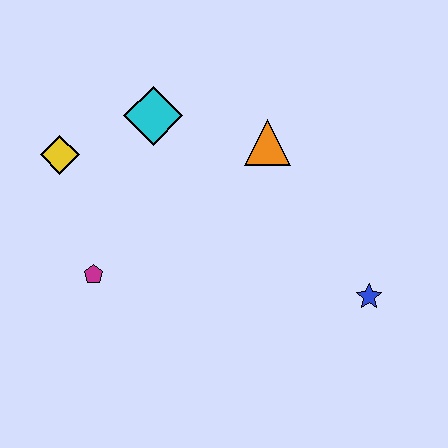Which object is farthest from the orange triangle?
The magenta pentagon is farthest from the orange triangle.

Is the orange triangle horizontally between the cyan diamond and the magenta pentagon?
No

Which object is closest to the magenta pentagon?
The yellow diamond is closest to the magenta pentagon.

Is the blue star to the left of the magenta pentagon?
No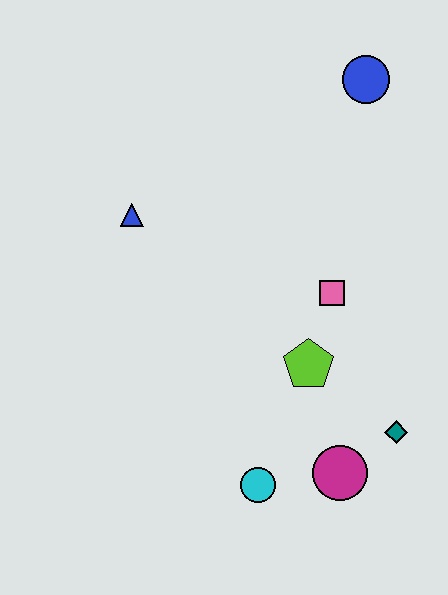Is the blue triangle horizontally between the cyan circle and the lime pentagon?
No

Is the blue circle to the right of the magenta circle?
Yes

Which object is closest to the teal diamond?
The magenta circle is closest to the teal diamond.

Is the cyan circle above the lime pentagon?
No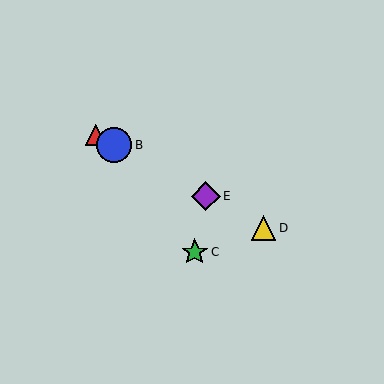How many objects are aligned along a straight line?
4 objects (A, B, D, E) are aligned along a straight line.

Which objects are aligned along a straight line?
Objects A, B, D, E are aligned along a straight line.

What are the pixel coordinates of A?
Object A is at (96, 135).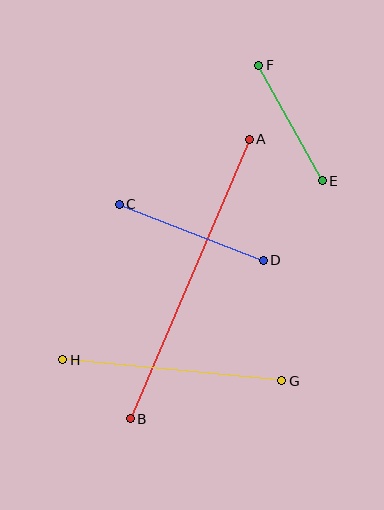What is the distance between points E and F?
The distance is approximately 132 pixels.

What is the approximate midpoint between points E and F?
The midpoint is at approximately (290, 123) pixels.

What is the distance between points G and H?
The distance is approximately 220 pixels.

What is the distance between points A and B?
The distance is approximately 304 pixels.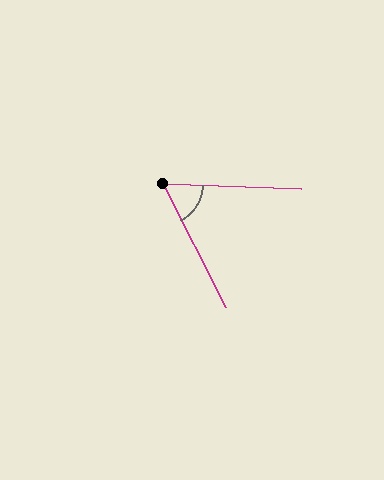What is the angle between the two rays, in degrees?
Approximately 61 degrees.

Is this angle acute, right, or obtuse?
It is acute.